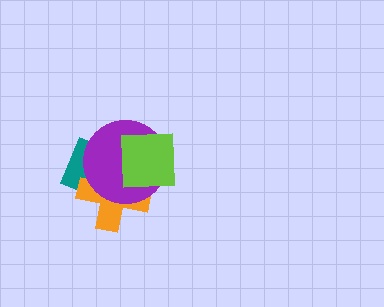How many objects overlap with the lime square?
3 objects overlap with the lime square.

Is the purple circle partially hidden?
Yes, it is partially covered by another shape.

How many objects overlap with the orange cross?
3 objects overlap with the orange cross.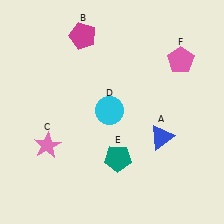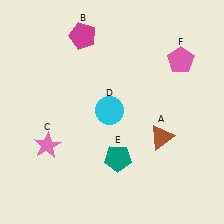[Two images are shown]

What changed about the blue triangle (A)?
In Image 1, A is blue. In Image 2, it changed to brown.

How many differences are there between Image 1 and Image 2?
There is 1 difference between the two images.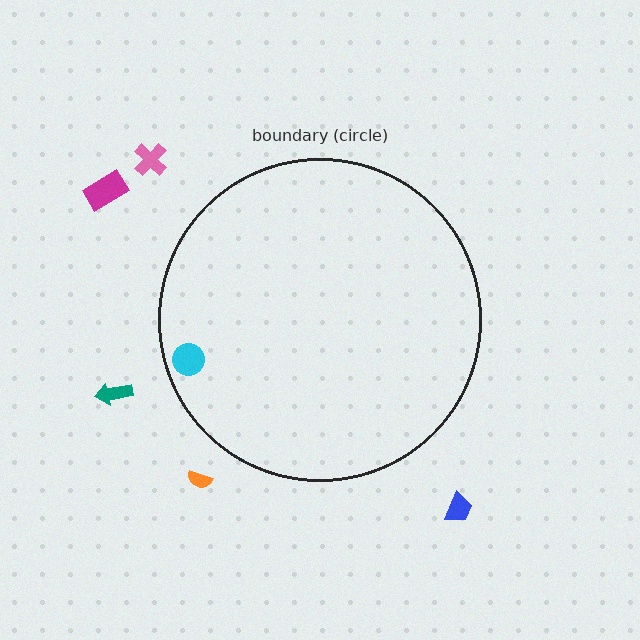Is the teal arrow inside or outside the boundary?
Outside.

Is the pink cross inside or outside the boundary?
Outside.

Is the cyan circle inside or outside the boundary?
Inside.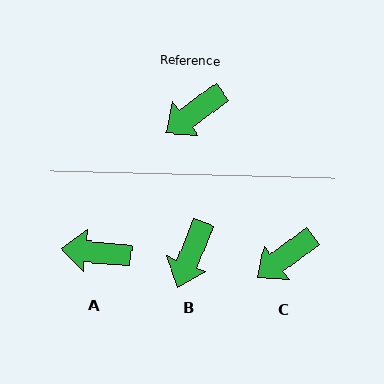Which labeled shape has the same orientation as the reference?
C.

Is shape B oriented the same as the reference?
No, it is off by about 31 degrees.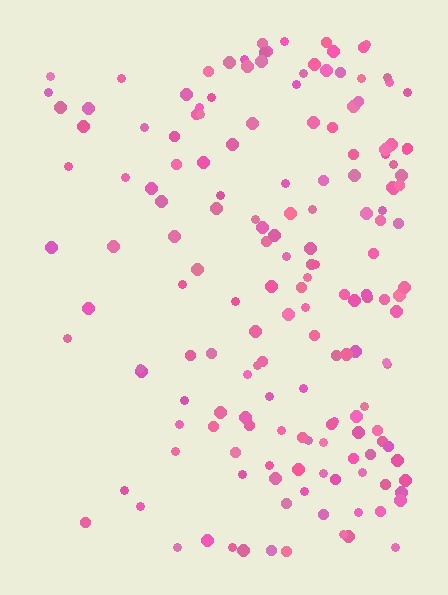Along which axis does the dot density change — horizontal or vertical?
Horizontal.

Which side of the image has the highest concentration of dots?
The right.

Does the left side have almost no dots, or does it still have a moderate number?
Still a moderate number, just noticeably fewer than the right.